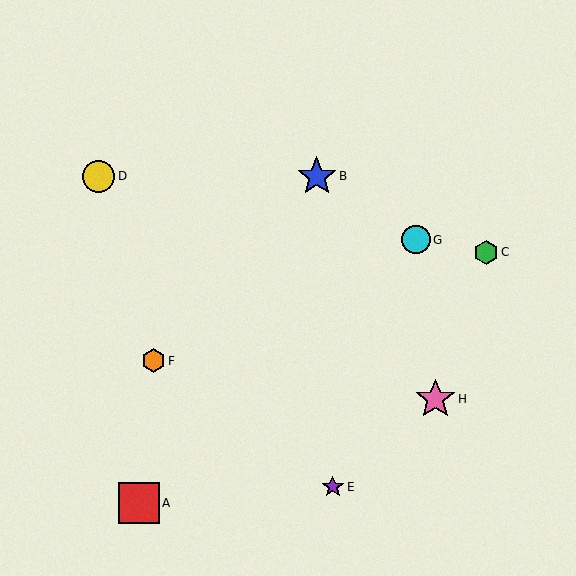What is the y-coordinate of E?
Object E is at y≈487.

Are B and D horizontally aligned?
Yes, both are at y≈176.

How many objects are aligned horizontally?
2 objects (B, D) are aligned horizontally.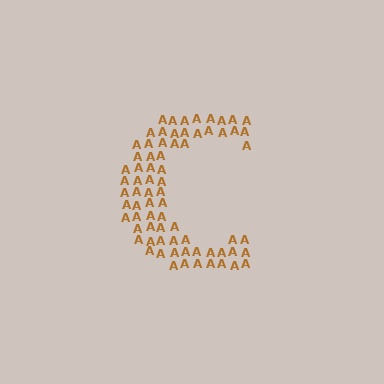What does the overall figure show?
The overall figure shows the letter C.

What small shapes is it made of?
It is made of small letter A's.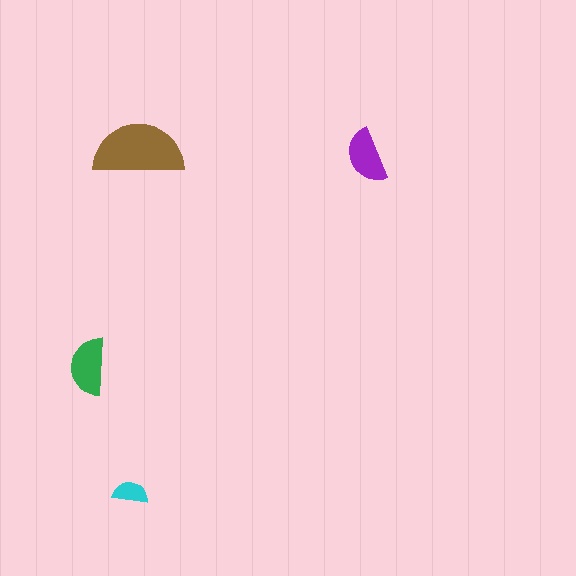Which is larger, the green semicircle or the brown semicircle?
The brown one.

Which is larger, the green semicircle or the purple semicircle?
The green one.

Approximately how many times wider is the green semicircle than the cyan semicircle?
About 1.5 times wider.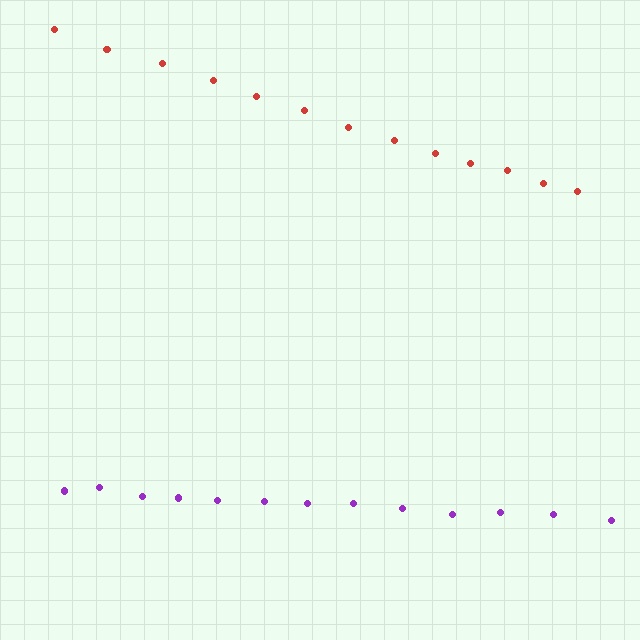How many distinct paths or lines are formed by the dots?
There are 2 distinct paths.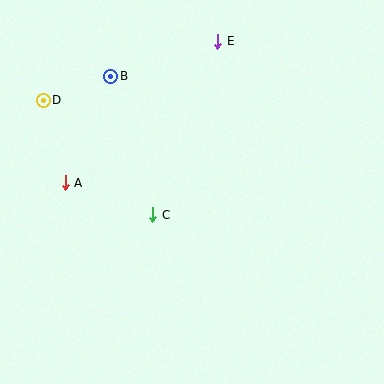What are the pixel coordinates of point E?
Point E is at (218, 41).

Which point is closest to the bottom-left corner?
Point A is closest to the bottom-left corner.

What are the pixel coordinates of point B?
Point B is at (111, 76).